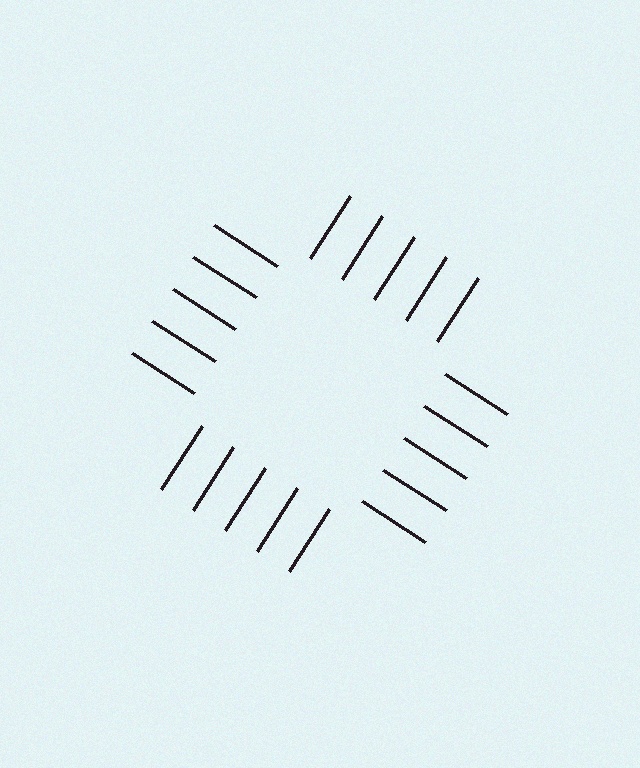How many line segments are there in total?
20 — 5 along each of the 4 edges.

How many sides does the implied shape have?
4 sides — the line-ends trace a square.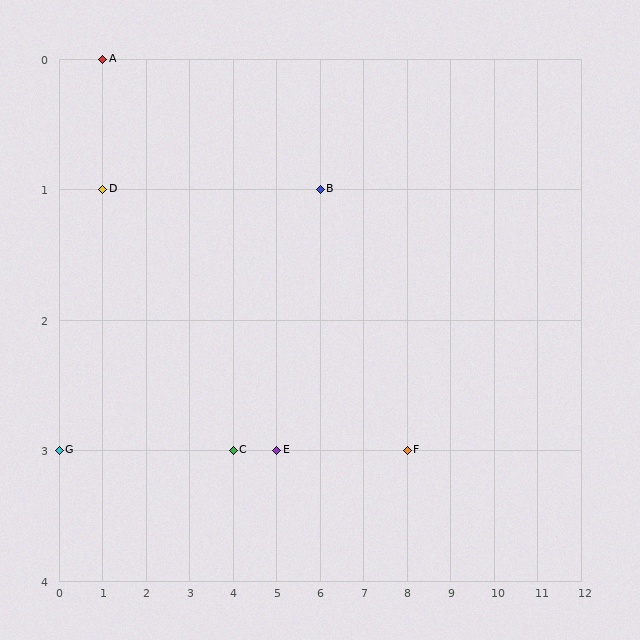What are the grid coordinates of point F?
Point F is at grid coordinates (8, 3).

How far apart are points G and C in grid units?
Points G and C are 4 columns apart.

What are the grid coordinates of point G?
Point G is at grid coordinates (0, 3).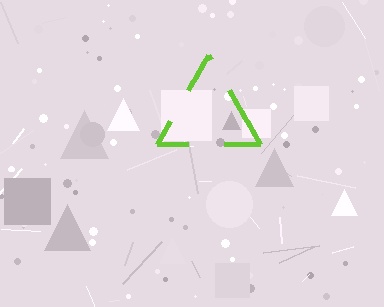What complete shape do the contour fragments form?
The contour fragments form a triangle.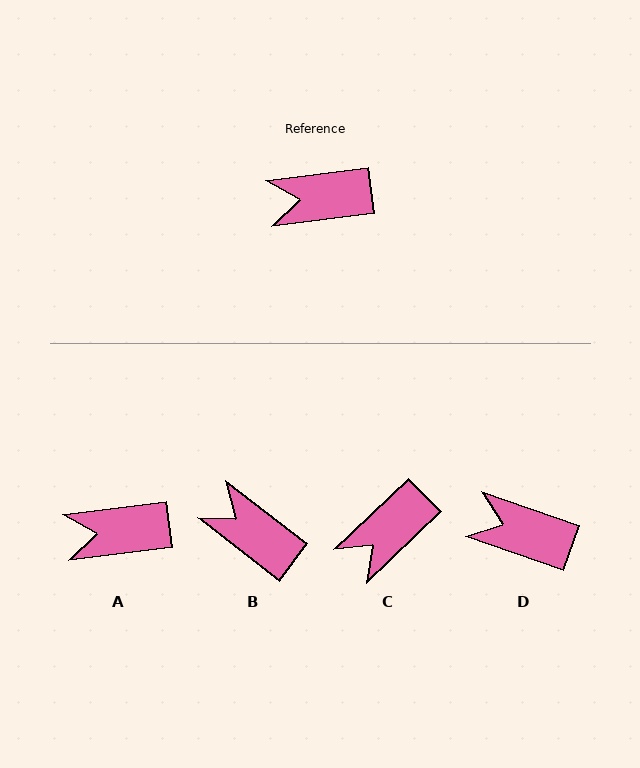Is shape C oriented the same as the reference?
No, it is off by about 36 degrees.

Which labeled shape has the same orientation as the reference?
A.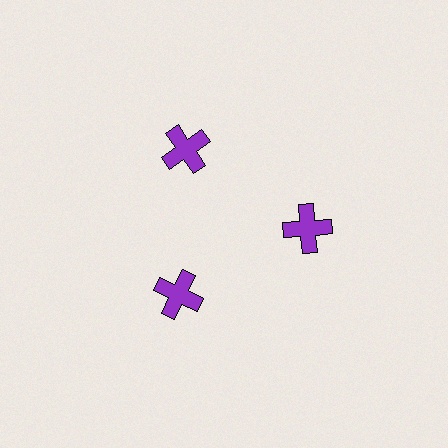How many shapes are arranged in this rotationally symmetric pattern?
There are 3 shapes, arranged in 3 groups of 1.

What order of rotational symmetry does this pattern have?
This pattern has 3-fold rotational symmetry.